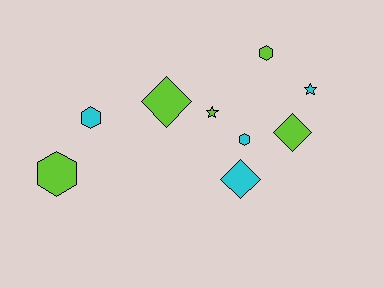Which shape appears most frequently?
Hexagon, with 4 objects.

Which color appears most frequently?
Lime, with 5 objects.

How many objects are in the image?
There are 9 objects.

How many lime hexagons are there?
There are 2 lime hexagons.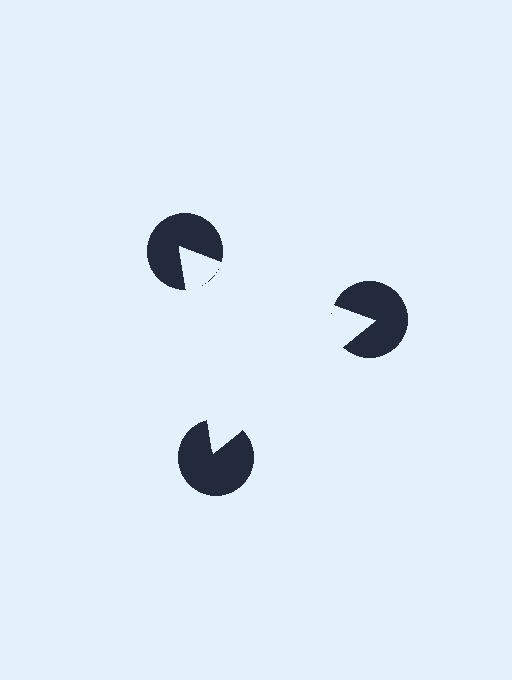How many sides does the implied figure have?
3 sides.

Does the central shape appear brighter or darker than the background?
It typically appears slightly brighter than the background, even though no actual brightness change is drawn.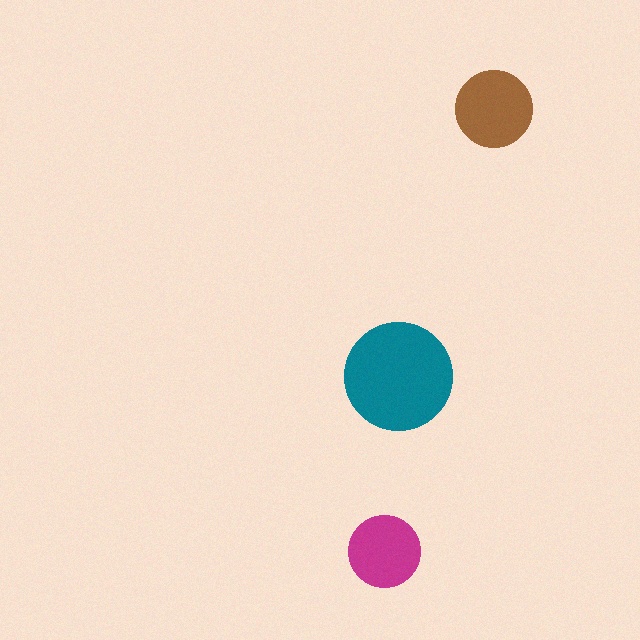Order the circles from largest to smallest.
the teal one, the brown one, the magenta one.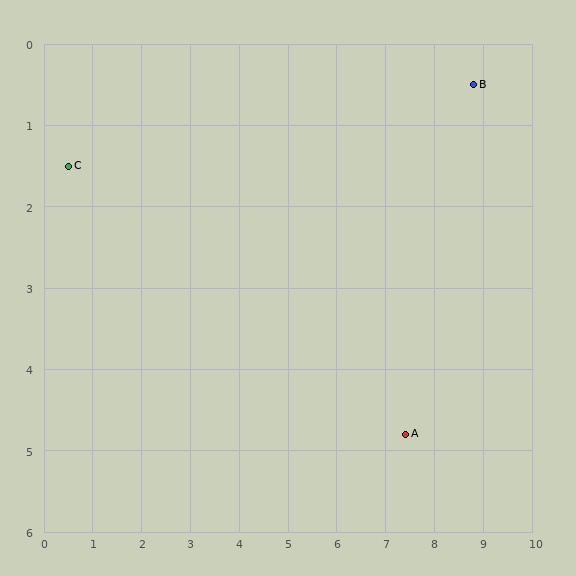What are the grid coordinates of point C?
Point C is at approximately (0.5, 1.5).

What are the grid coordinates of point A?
Point A is at approximately (7.4, 4.8).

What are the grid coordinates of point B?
Point B is at approximately (8.8, 0.5).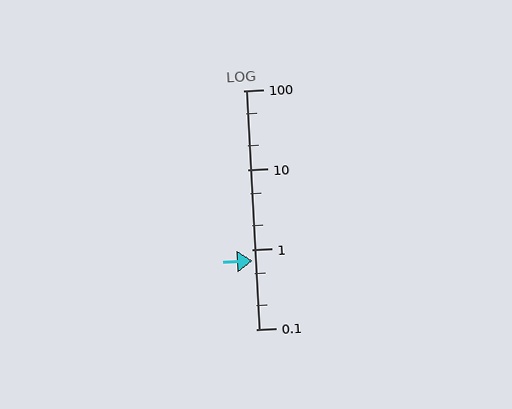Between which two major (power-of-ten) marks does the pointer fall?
The pointer is between 0.1 and 1.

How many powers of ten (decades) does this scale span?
The scale spans 3 decades, from 0.1 to 100.